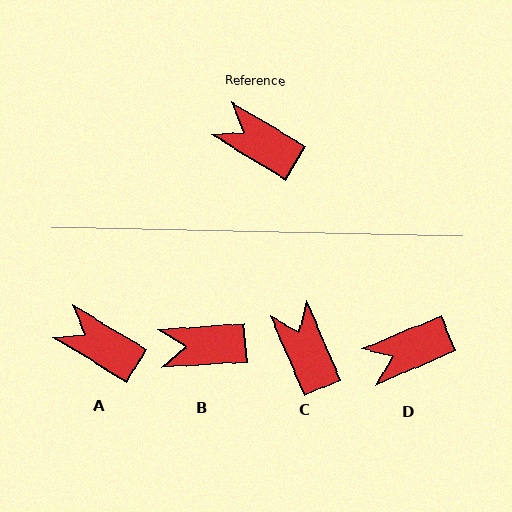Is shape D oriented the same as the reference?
No, it is off by about 54 degrees.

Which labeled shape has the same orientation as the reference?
A.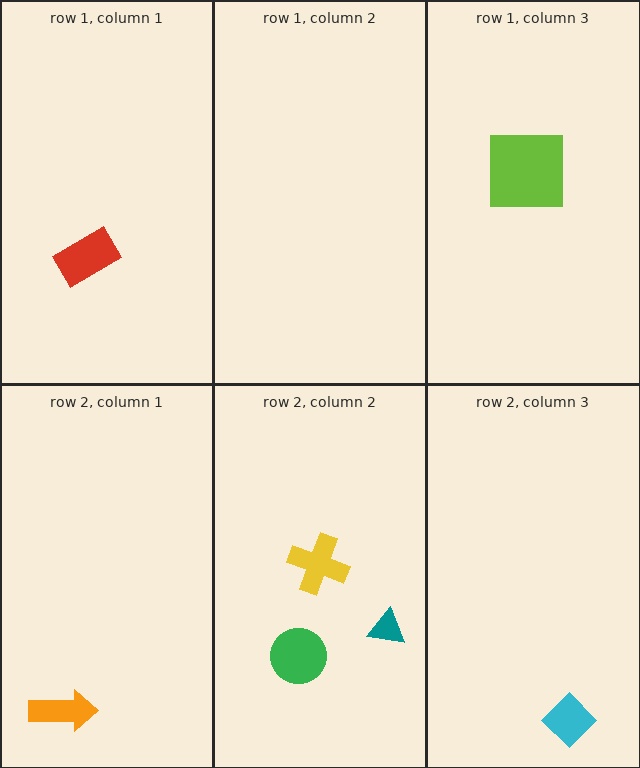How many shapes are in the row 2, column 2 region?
3.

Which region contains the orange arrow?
The row 2, column 1 region.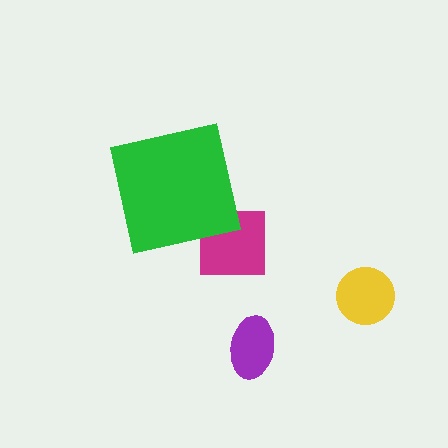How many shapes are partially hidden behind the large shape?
1 shape is partially hidden.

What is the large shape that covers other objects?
A green square.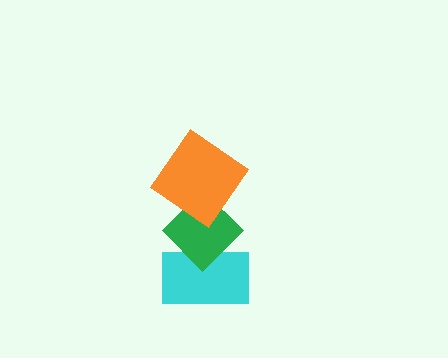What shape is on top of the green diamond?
The orange diamond is on top of the green diamond.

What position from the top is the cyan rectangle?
The cyan rectangle is 3rd from the top.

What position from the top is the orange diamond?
The orange diamond is 1st from the top.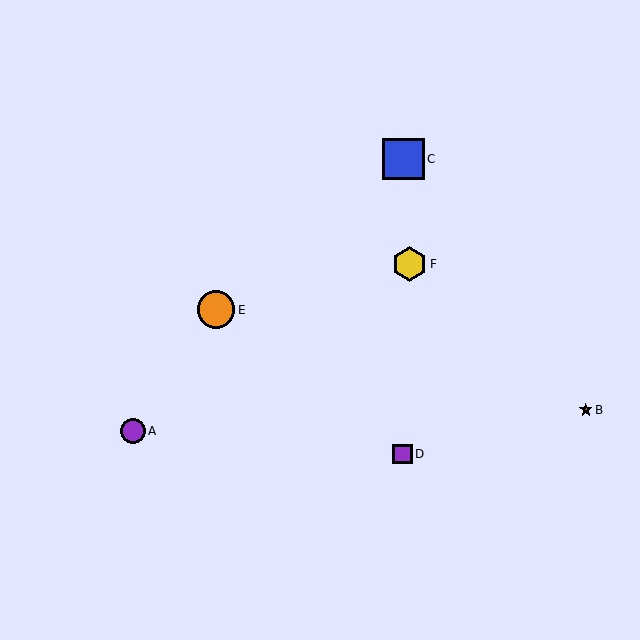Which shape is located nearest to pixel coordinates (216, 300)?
The orange circle (labeled E) at (216, 310) is nearest to that location.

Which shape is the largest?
The blue square (labeled C) is the largest.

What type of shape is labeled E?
Shape E is an orange circle.